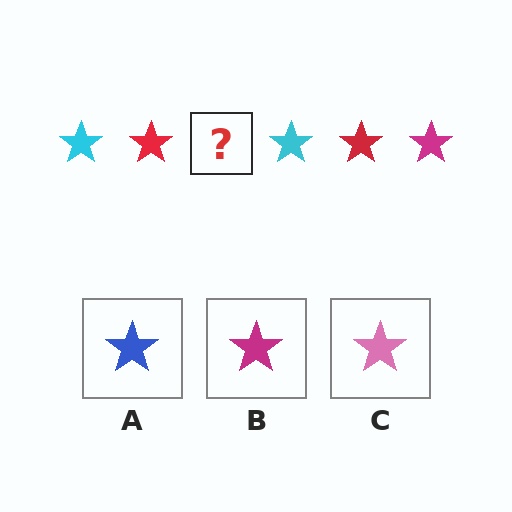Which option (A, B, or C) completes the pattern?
B.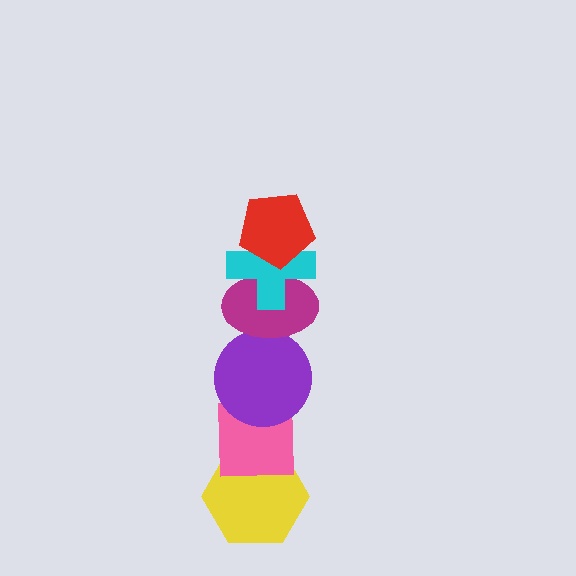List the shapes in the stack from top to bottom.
From top to bottom: the red pentagon, the cyan cross, the magenta ellipse, the purple circle, the pink square, the yellow hexagon.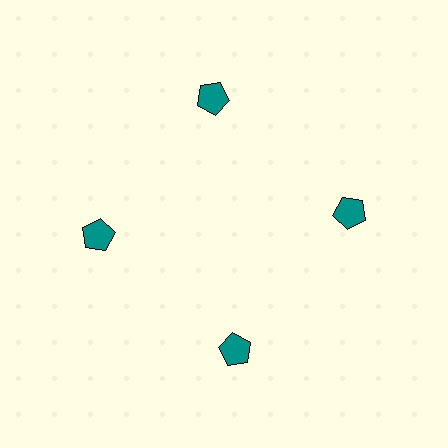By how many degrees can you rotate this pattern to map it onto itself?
The pattern maps onto itself every 90 degrees of rotation.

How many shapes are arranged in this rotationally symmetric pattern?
There are 4 shapes, arranged in 4 groups of 1.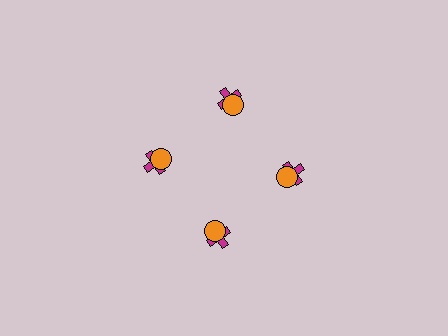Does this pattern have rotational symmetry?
Yes, this pattern has 4-fold rotational symmetry. It looks the same after rotating 90 degrees around the center.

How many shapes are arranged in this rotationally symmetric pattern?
There are 8 shapes, arranged in 4 groups of 2.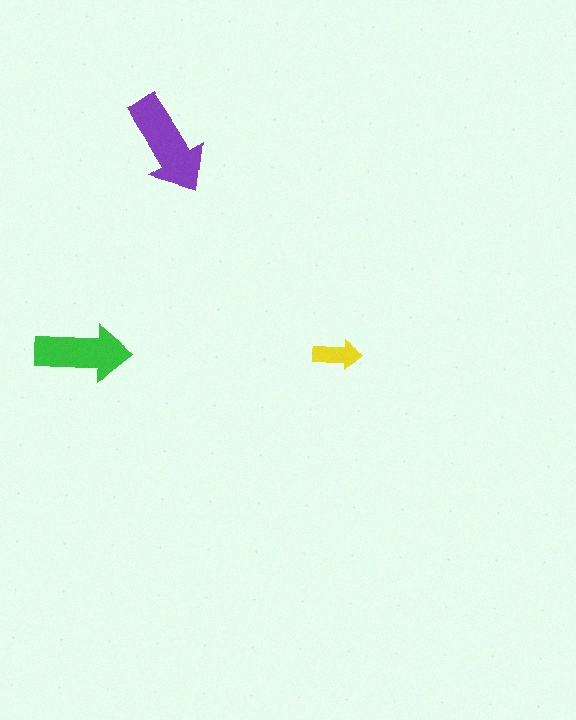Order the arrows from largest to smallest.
the purple one, the green one, the yellow one.